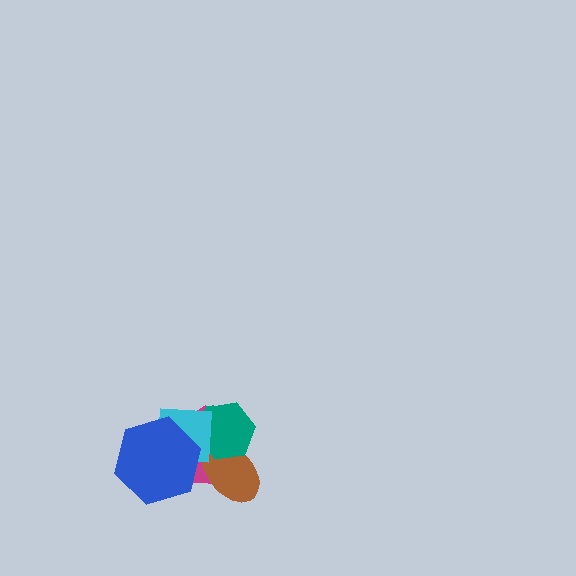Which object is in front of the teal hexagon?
The cyan square is in front of the teal hexagon.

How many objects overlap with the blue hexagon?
2 objects overlap with the blue hexagon.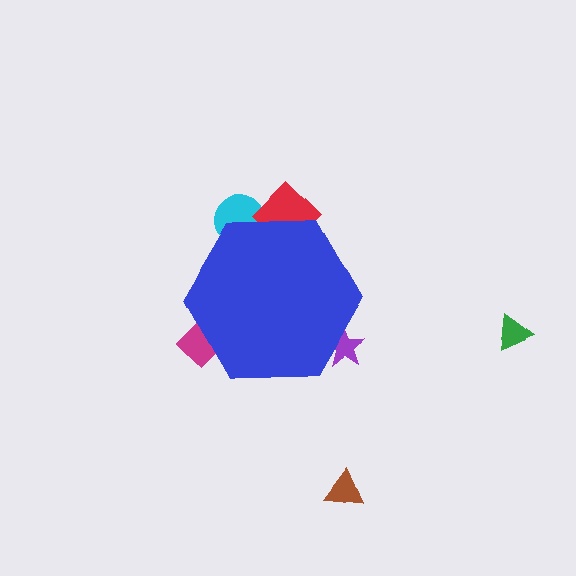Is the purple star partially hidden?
Yes, the purple star is partially hidden behind the blue hexagon.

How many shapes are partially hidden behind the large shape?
4 shapes are partially hidden.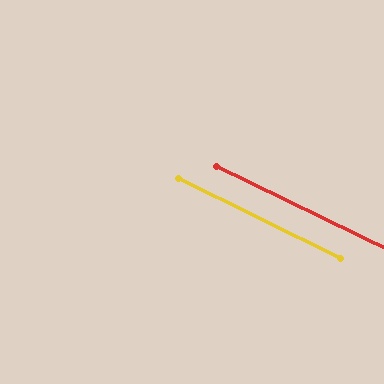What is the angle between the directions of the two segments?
Approximately 0 degrees.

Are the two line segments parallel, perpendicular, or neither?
Parallel — their directions differ by only 0.1°.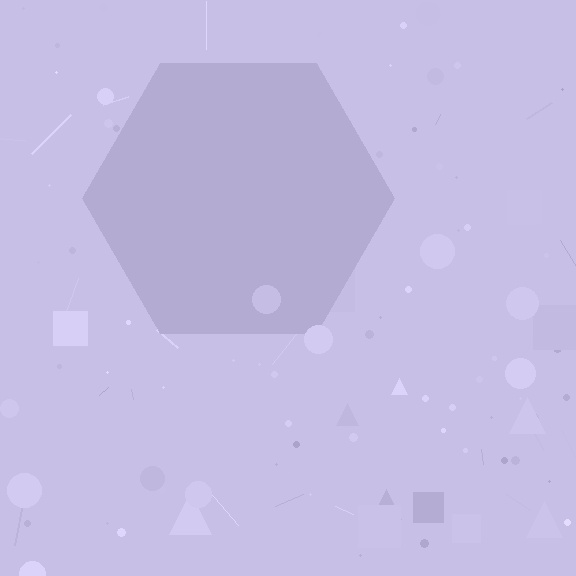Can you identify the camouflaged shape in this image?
The camouflaged shape is a hexagon.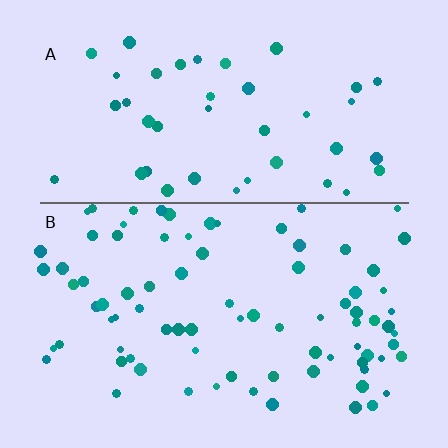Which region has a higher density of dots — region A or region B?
B (the bottom).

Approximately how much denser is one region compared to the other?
Approximately 1.9× — region B over region A.